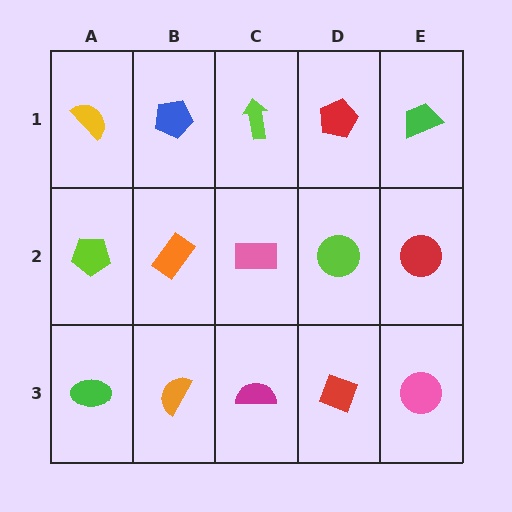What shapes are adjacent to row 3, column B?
An orange rectangle (row 2, column B), a green ellipse (row 3, column A), a magenta semicircle (row 3, column C).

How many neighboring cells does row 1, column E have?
2.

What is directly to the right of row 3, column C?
A red diamond.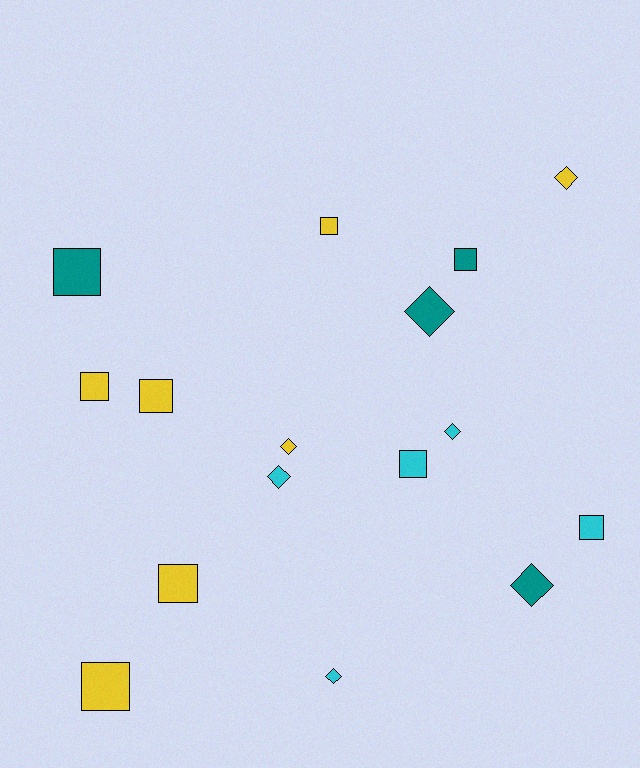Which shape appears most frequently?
Square, with 9 objects.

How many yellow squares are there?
There are 5 yellow squares.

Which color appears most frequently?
Yellow, with 7 objects.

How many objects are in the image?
There are 16 objects.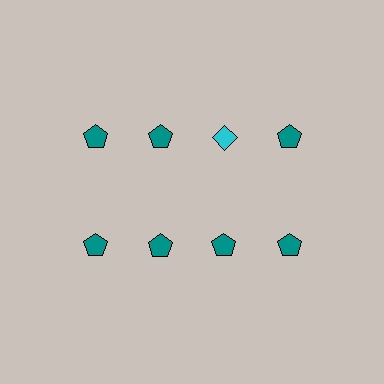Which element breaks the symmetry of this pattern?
The cyan diamond in the top row, center column breaks the symmetry. All other shapes are teal pentagons.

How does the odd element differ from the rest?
It differs in both color (cyan instead of teal) and shape (diamond instead of pentagon).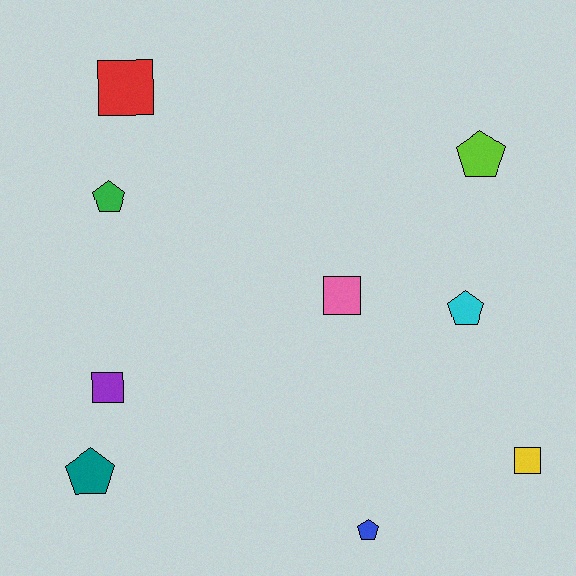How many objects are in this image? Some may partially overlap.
There are 9 objects.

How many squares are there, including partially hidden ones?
There are 4 squares.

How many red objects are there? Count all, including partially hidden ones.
There is 1 red object.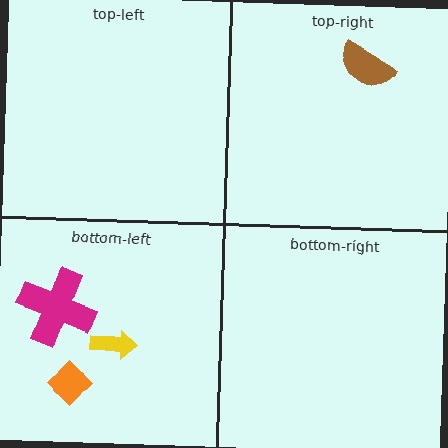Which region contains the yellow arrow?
The bottom-left region.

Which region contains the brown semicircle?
The top-right region.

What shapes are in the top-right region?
The brown semicircle.